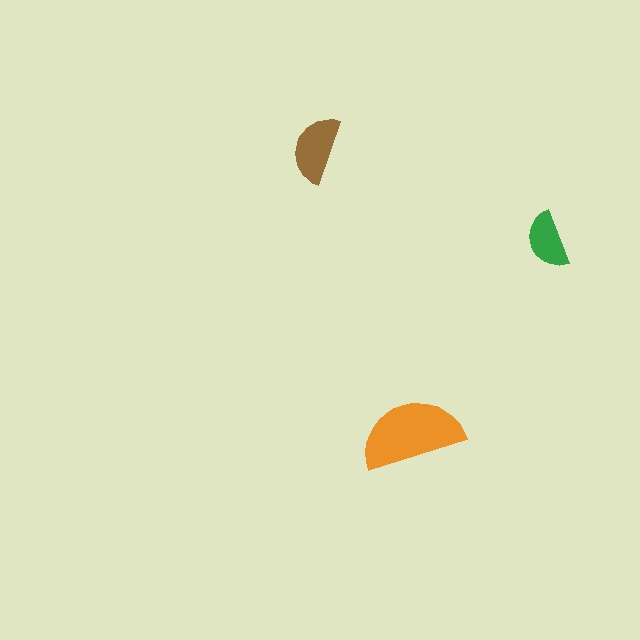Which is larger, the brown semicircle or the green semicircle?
The brown one.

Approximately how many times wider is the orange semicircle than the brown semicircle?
About 1.5 times wider.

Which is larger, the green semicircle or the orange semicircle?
The orange one.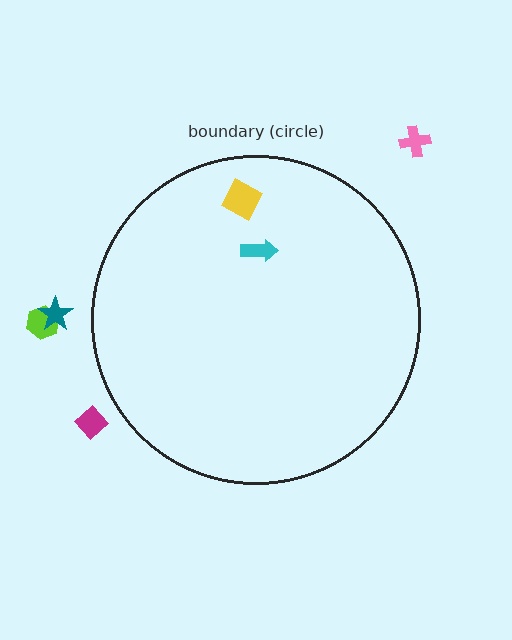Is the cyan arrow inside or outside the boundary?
Inside.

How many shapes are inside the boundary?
2 inside, 4 outside.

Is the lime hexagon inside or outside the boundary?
Outside.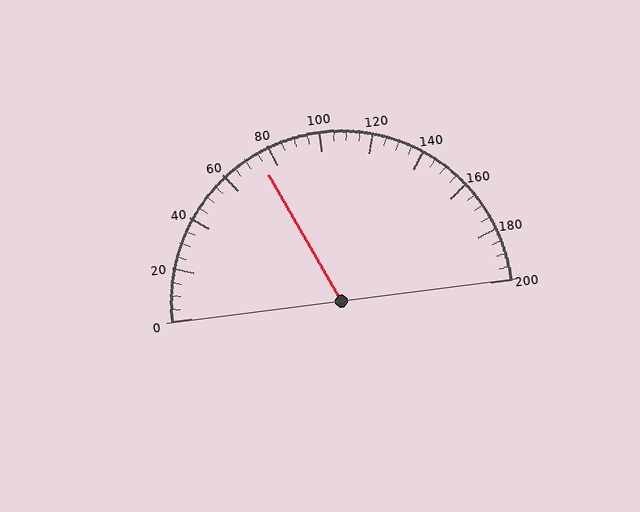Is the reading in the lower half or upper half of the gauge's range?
The reading is in the lower half of the range (0 to 200).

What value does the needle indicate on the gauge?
The needle indicates approximately 75.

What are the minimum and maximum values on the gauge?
The gauge ranges from 0 to 200.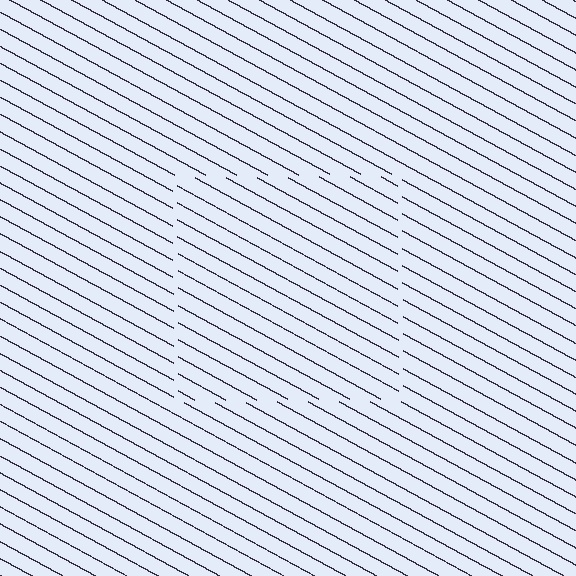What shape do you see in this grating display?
An illusory square. The interior of the shape contains the same grating, shifted by half a period — the contour is defined by the phase discontinuity where line-ends from the inner and outer gratings abut.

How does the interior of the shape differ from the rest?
The interior of the shape contains the same grating, shifted by half a period — the contour is defined by the phase discontinuity where line-ends from the inner and outer gratings abut.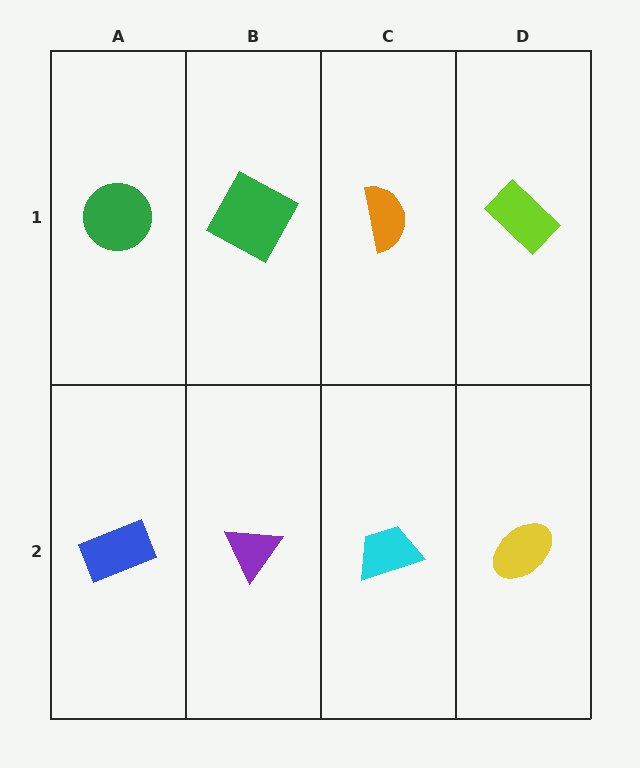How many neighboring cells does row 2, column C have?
3.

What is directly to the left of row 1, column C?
A green square.